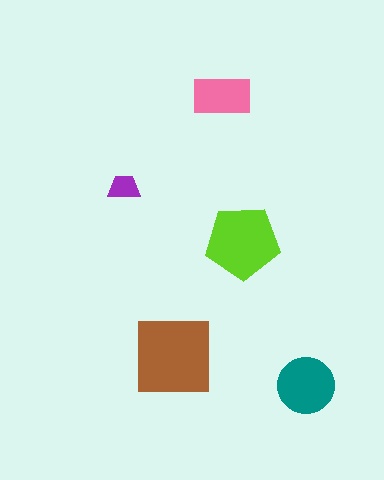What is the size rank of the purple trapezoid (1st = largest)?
5th.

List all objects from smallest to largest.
The purple trapezoid, the pink rectangle, the teal circle, the lime pentagon, the brown square.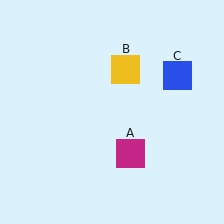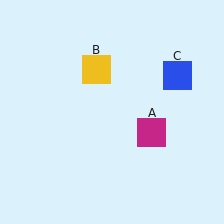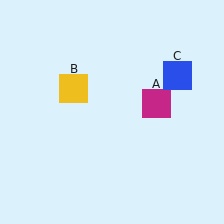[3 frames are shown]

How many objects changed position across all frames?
2 objects changed position: magenta square (object A), yellow square (object B).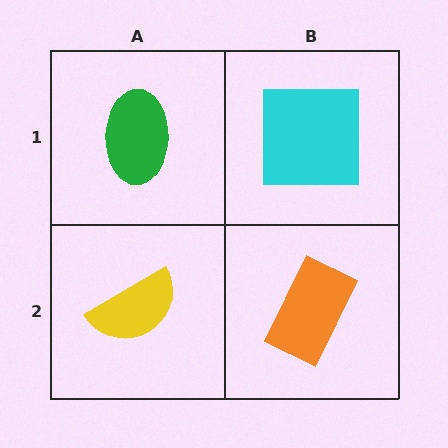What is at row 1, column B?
A cyan square.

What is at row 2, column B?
An orange rectangle.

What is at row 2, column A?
A yellow semicircle.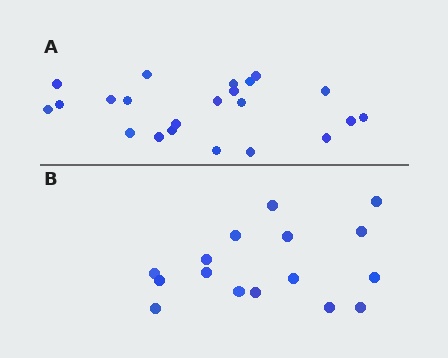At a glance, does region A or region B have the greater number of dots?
Region A (the top region) has more dots.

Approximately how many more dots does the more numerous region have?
Region A has about 6 more dots than region B.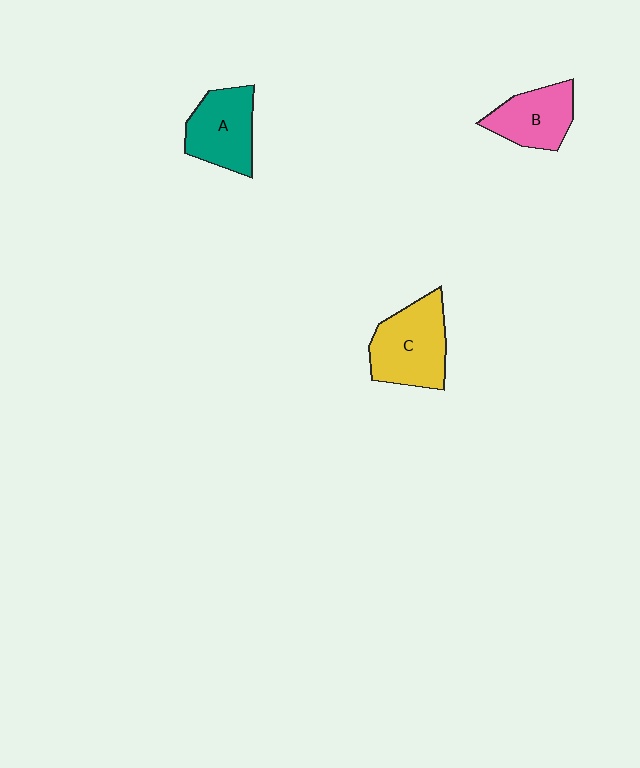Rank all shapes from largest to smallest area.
From largest to smallest: C (yellow), A (teal), B (pink).